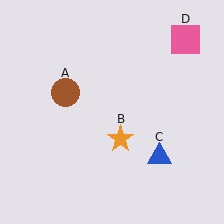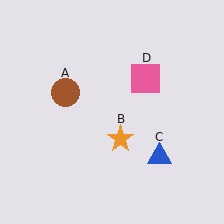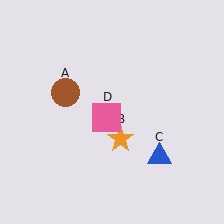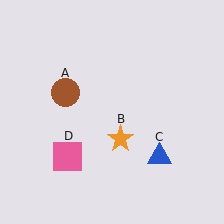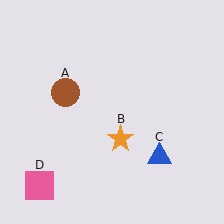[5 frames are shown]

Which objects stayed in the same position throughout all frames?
Brown circle (object A) and orange star (object B) and blue triangle (object C) remained stationary.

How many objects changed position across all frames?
1 object changed position: pink square (object D).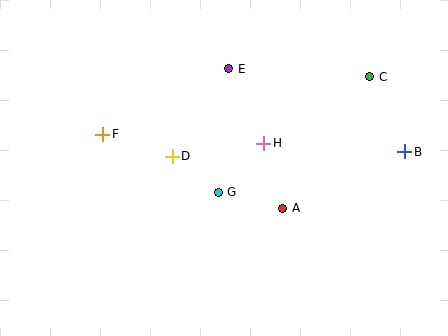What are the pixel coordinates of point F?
Point F is at (103, 134).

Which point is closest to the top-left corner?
Point F is closest to the top-left corner.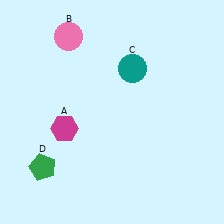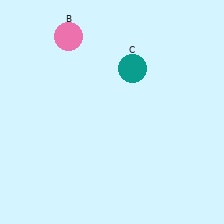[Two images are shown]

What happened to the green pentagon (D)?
The green pentagon (D) was removed in Image 2. It was in the bottom-left area of Image 1.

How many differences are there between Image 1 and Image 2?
There are 2 differences between the two images.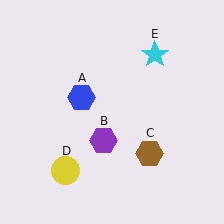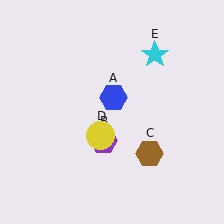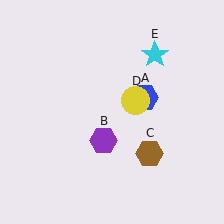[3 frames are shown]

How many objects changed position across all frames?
2 objects changed position: blue hexagon (object A), yellow circle (object D).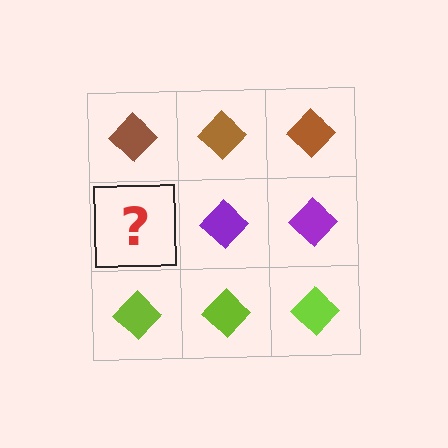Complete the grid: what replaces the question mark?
The question mark should be replaced with a purple diamond.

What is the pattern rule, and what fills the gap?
The rule is that each row has a consistent color. The gap should be filled with a purple diamond.